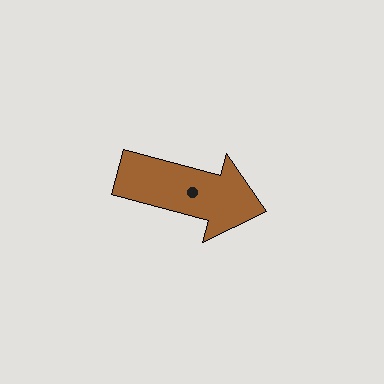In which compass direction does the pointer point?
East.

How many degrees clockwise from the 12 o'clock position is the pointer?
Approximately 105 degrees.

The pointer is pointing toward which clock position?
Roughly 3 o'clock.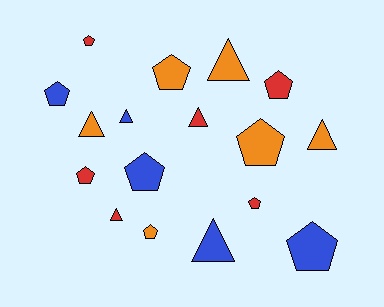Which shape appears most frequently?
Pentagon, with 10 objects.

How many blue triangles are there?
There are 2 blue triangles.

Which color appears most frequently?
Orange, with 6 objects.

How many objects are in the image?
There are 17 objects.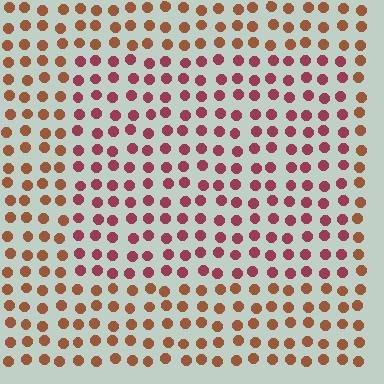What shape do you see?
I see a rectangle.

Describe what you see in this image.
The image is filled with small brown elements in a uniform arrangement. A rectangle-shaped region is visible where the elements are tinted to a slightly different hue, forming a subtle color boundary.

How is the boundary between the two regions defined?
The boundary is defined purely by a slight shift in hue (about 33 degrees). Spacing, size, and orientation are identical on both sides.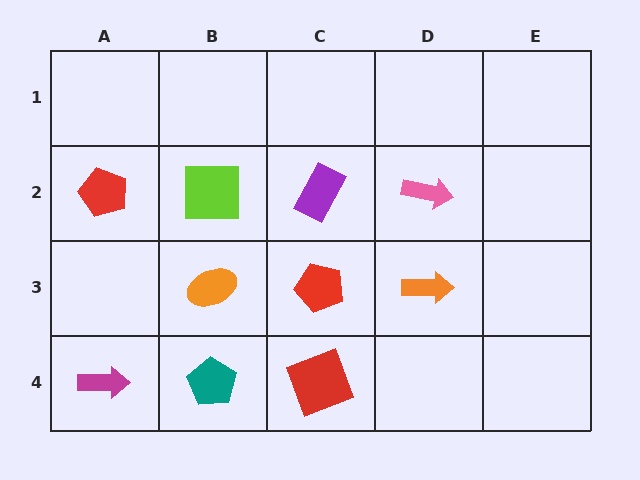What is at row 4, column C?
A red square.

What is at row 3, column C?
A red pentagon.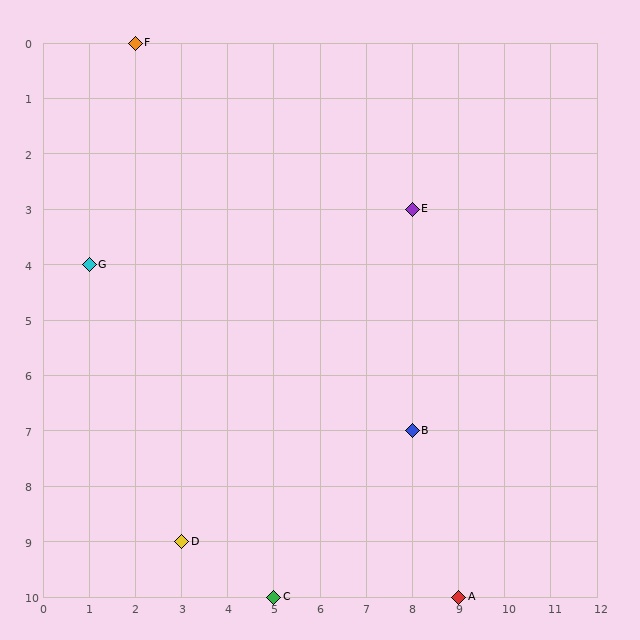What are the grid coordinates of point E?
Point E is at grid coordinates (8, 3).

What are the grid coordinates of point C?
Point C is at grid coordinates (5, 10).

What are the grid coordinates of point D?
Point D is at grid coordinates (3, 9).